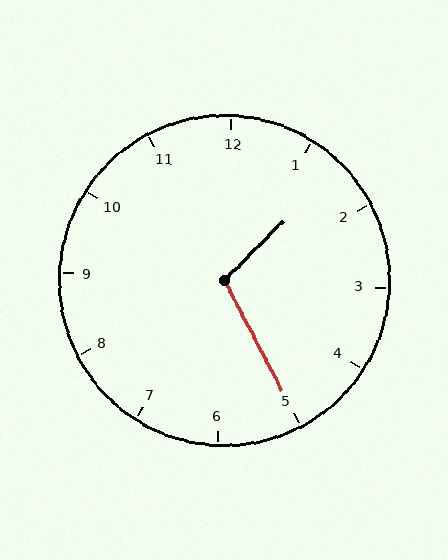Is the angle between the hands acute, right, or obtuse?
It is obtuse.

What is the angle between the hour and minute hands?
Approximately 108 degrees.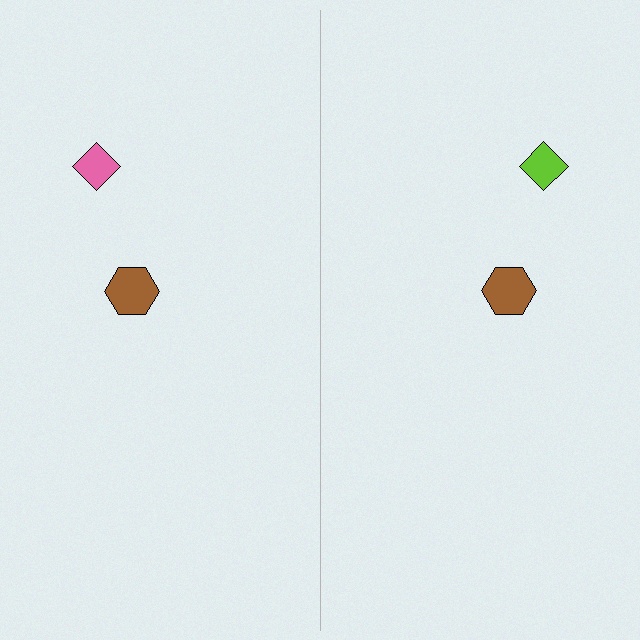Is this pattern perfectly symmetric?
No, the pattern is not perfectly symmetric. The lime diamond on the right side breaks the symmetry — its mirror counterpart is pink.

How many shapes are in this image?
There are 4 shapes in this image.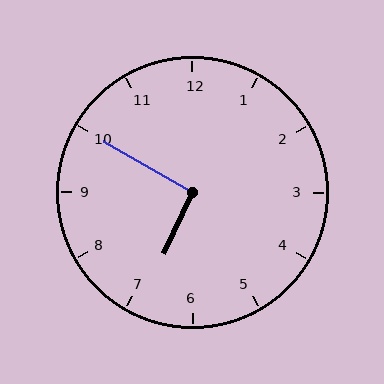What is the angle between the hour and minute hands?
Approximately 95 degrees.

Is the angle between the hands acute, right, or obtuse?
It is right.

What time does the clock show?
6:50.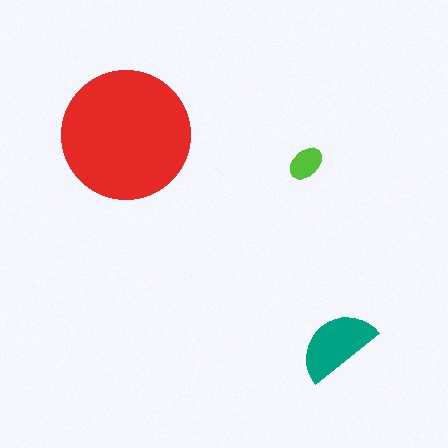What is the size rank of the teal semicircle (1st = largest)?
2nd.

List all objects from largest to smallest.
The red circle, the teal semicircle, the lime ellipse.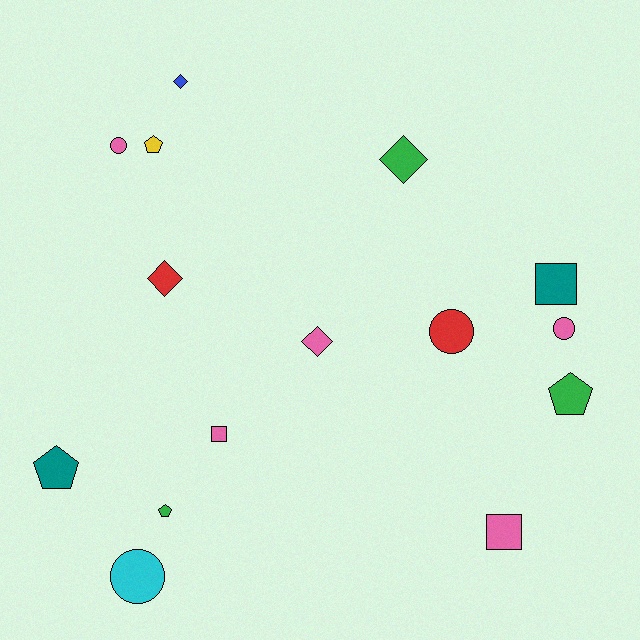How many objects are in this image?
There are 15 objects.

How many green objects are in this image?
There are 3 green objects.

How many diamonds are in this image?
There are 4 diamonds.